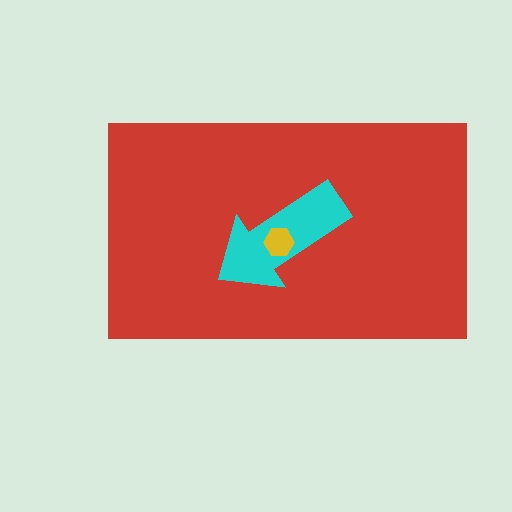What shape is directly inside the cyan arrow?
The yellow hexagon.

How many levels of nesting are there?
3.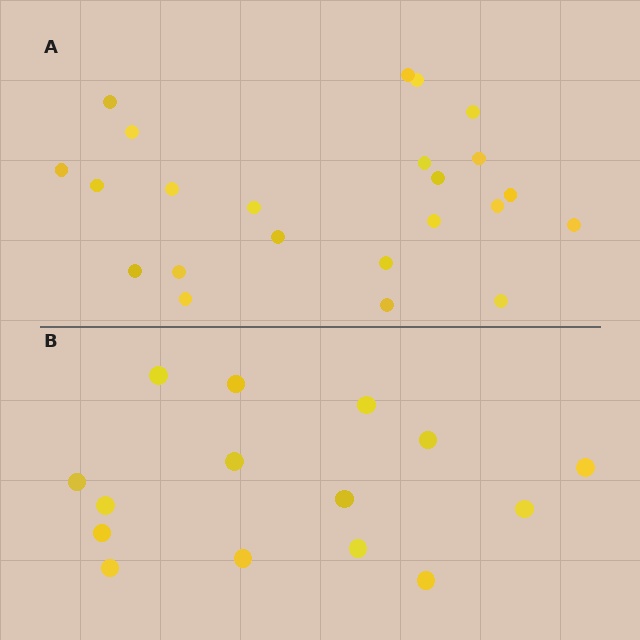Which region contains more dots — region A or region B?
Region A (the top region) has more dots.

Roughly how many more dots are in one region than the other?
Region A has roughly 8 or so more dots than region B.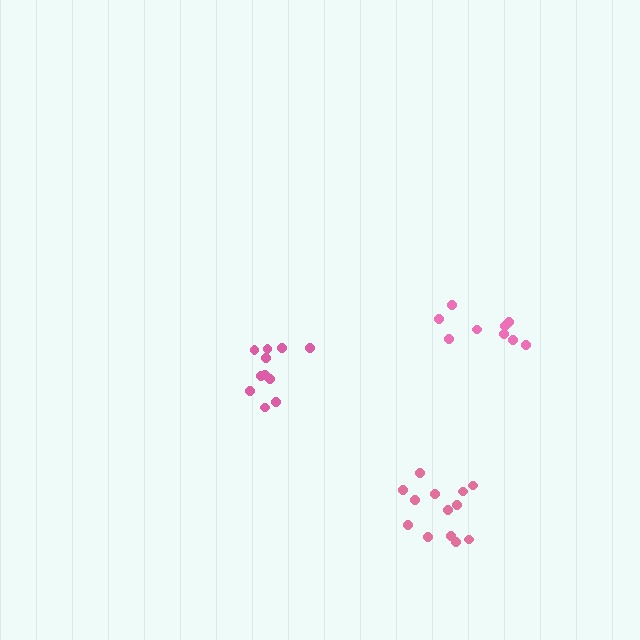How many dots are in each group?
Group 1: 11 dots, Group 2: 9 dots, Group 3: 13 dots (33 total).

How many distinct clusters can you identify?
There are 3 distinct clusters.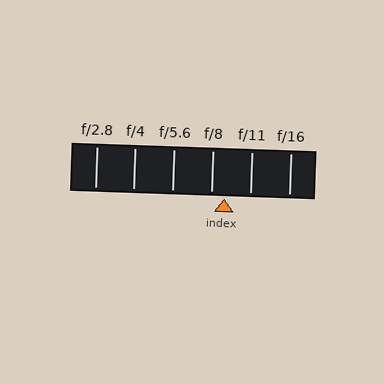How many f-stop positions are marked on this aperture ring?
There are 6 f-stop positions marked.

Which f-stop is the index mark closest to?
The index mark is closest to f/8.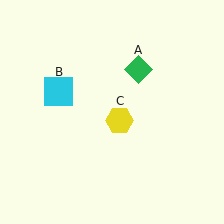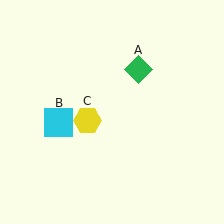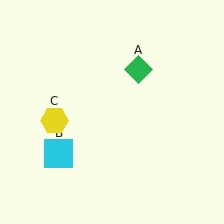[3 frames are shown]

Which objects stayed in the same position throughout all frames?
Green diamond (object A) remained stationary.